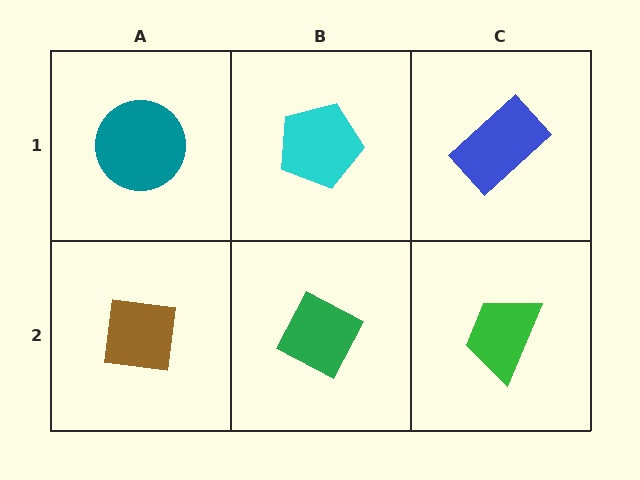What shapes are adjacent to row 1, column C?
A green trapezoid (row 2, column C), a cyan pentagon (row 1, column B).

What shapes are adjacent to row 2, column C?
A blue rectangle (row 1, column C), a green diamond (row 2, column B).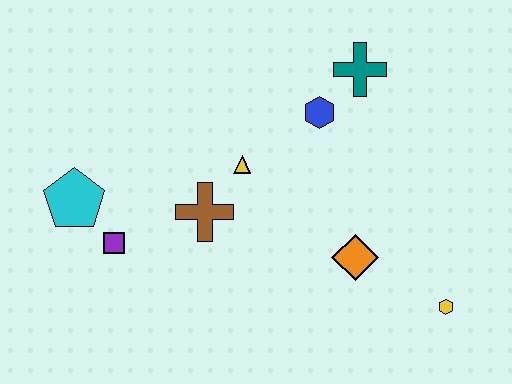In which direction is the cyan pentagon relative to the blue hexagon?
The cyan pentagon is to the left of the blue hexagon.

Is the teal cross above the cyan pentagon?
Yes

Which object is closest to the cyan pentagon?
The purple square is closest to the cyan pentagon.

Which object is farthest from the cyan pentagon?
The yellow hexagon is farthest from the cyan pentagon.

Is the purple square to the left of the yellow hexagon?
Yes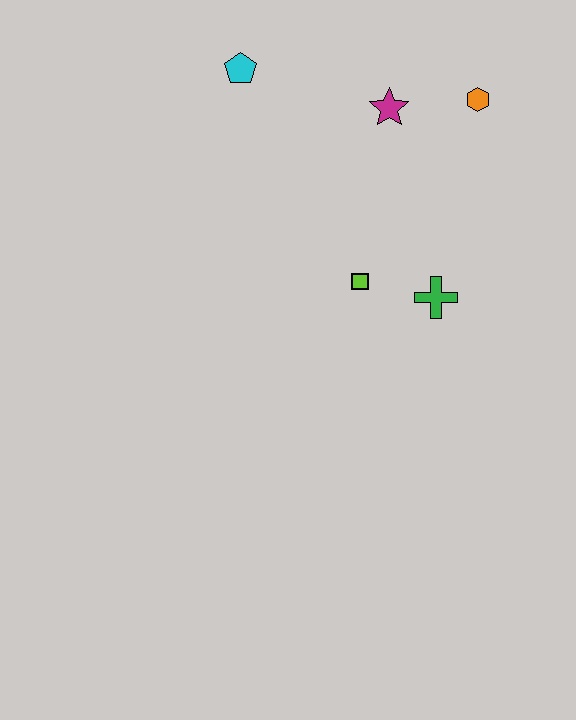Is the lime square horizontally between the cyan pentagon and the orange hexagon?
Yes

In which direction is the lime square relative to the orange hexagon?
The lime square is below the orange hexagon.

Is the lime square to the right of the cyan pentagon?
Yes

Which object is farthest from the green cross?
The cyan pentagon is farthest from the green cross.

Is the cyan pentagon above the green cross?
Yes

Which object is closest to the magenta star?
The orange hexagon is closest to the magenta star.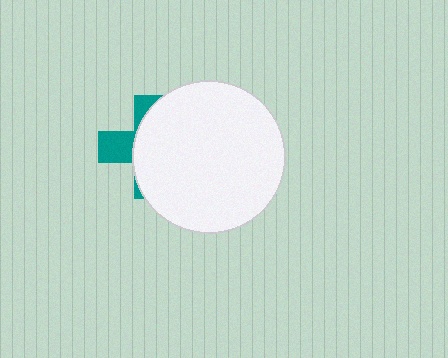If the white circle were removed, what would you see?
You would see the complete teal cross.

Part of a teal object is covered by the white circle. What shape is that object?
It is a cross.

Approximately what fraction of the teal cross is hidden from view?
Roughly 69% of the teal cross is hidden behind the white circle.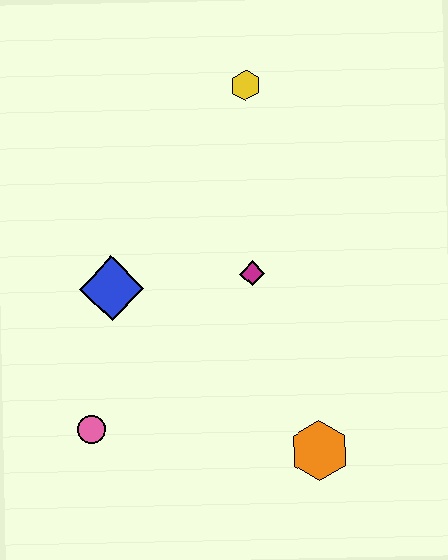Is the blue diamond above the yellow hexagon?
No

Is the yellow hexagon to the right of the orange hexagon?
No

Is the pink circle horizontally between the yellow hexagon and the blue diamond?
No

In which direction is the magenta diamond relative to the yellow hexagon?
The magenta diamond is below the yellow hexagon.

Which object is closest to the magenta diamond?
The blue diamond is closest to the magenta diamond.